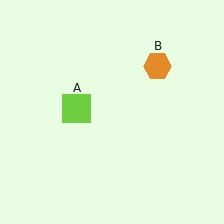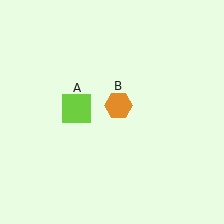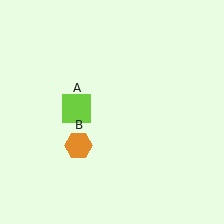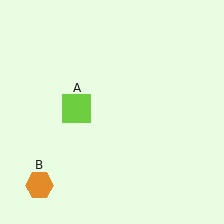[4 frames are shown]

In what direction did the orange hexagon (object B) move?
The orange hexagon (object B) moved down and to the left.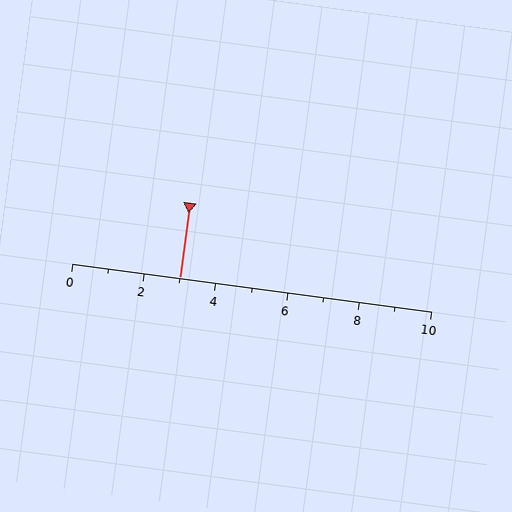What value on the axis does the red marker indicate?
The marker indicates approximately 3.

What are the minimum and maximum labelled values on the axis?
The axis runs from 0 to 10.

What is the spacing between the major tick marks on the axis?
The major ticks are spaced 2 apart.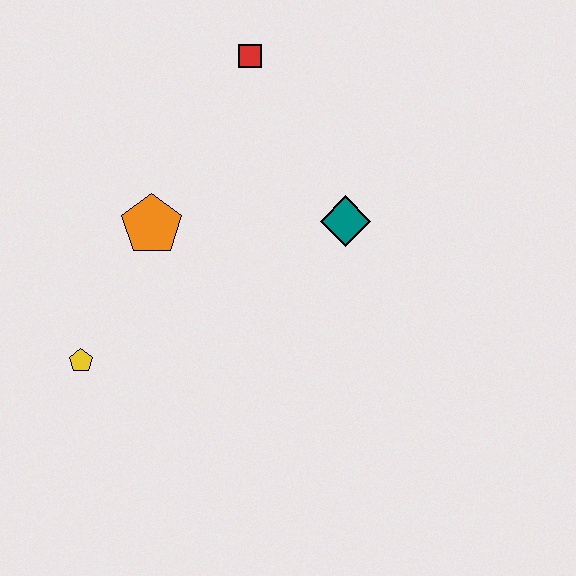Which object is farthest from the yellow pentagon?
The red square is farthest from the yellow pentagon.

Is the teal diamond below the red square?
Yes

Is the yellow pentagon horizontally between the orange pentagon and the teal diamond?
No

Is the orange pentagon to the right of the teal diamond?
No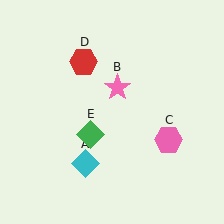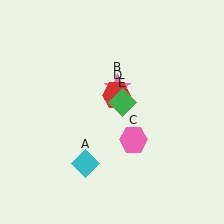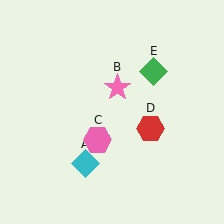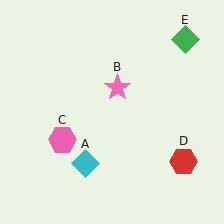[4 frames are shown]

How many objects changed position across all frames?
3 objects changed position: pink hexagon (object C), red hexagon (object D), green diamond (object E).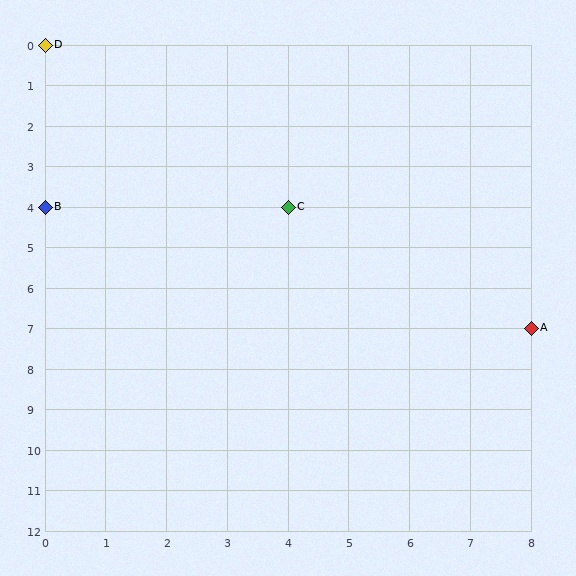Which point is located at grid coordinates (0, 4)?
Point B is at (0, 4).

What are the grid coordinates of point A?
Point A is at grid coordinates (8, 7).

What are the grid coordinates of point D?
Point D is at grid coordinates (0, 0).